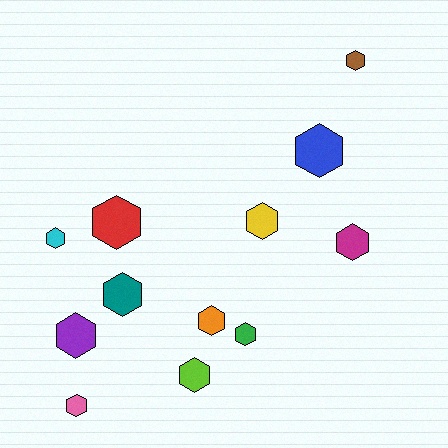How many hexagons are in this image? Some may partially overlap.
There are 12 hexagons.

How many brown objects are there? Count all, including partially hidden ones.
There is 1 brown object.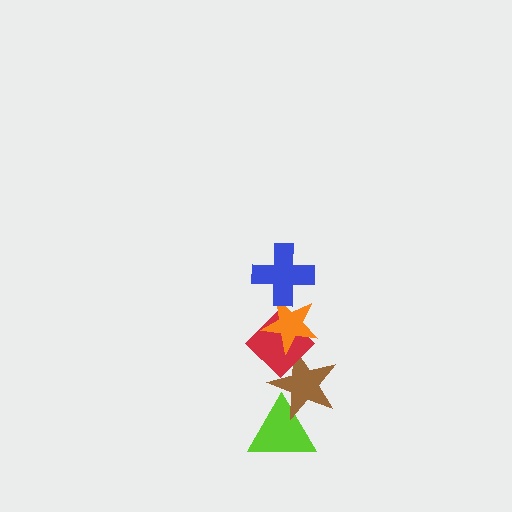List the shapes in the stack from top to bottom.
From top to bottom: the blue cross, the orange star, the red diamond, the brown star, the lime triangle.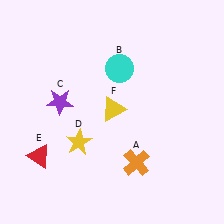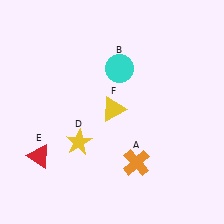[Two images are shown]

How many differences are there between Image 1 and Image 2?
There is 1 difference between the two images.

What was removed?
The purple star (C) was removed in Image 2.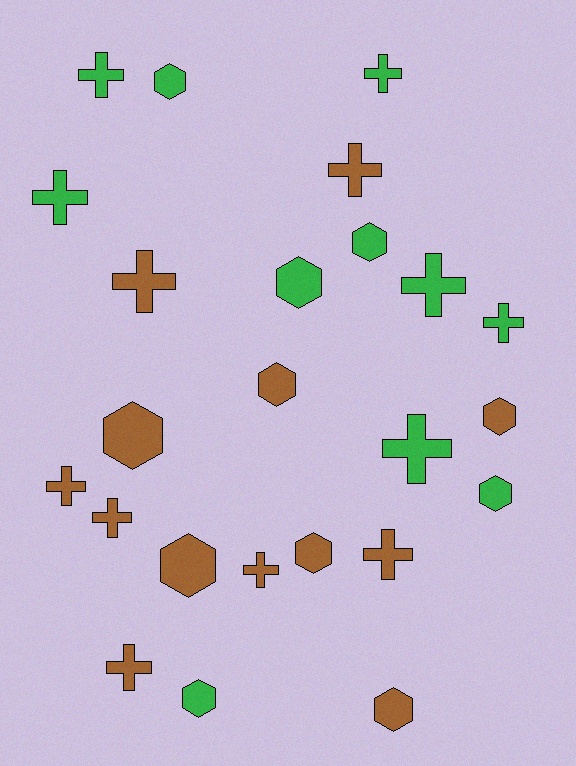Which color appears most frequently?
Brown, with 13 objects.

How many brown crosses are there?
There are 7 brown crosses.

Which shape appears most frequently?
Cross, with 13 objects.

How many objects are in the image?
There are 24 objects.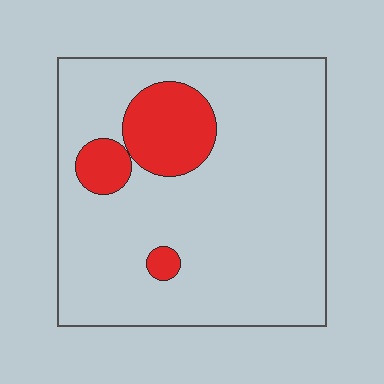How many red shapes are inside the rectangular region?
3.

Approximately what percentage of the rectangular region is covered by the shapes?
Approximately 15%.